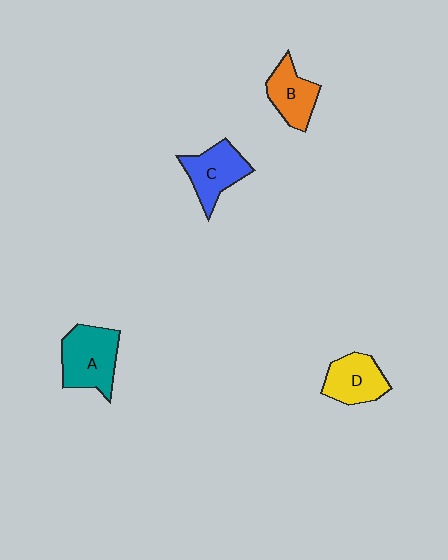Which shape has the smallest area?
Shape B (orange).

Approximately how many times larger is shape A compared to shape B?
Approximately 1.4 times.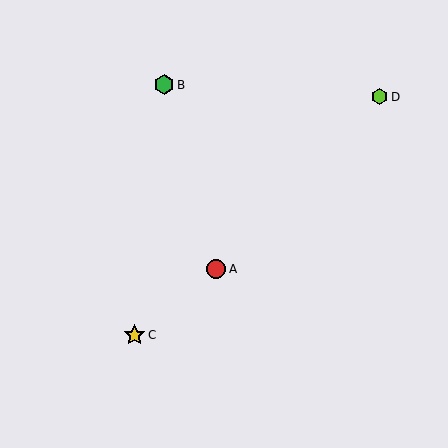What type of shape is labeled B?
Shape B is a green hexagon.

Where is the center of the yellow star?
The center of the yellow star is at (134, 335).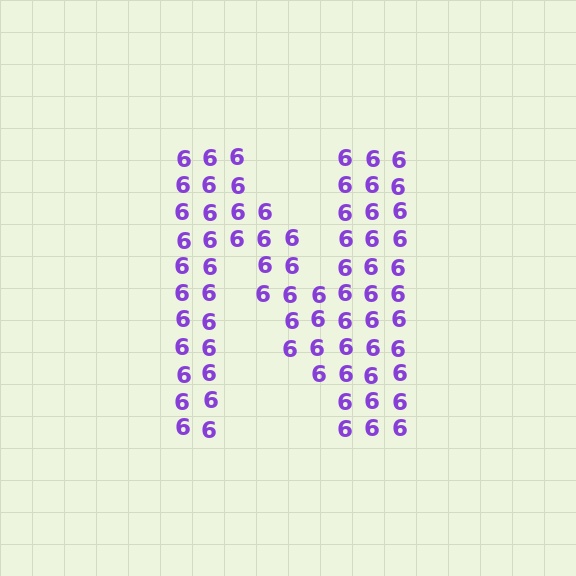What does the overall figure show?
The overall figure shows the letter N.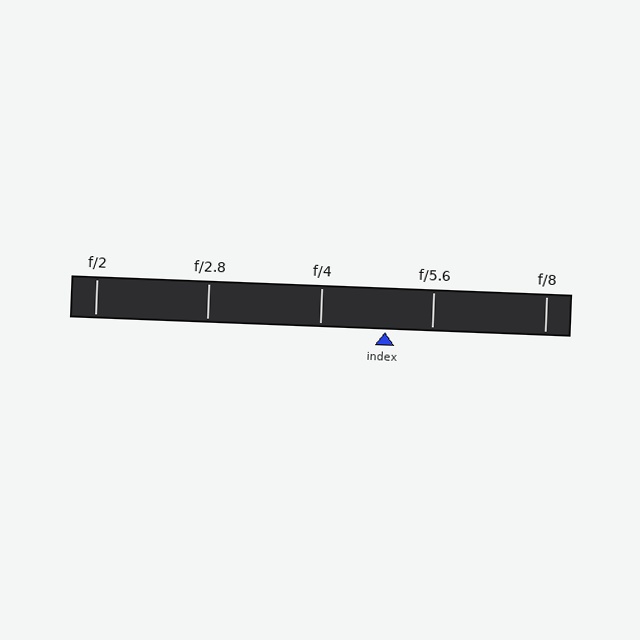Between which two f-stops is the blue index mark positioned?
The index mark is between f/4 and f/5.6.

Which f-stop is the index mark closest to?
The index mark is closest to f/5.6.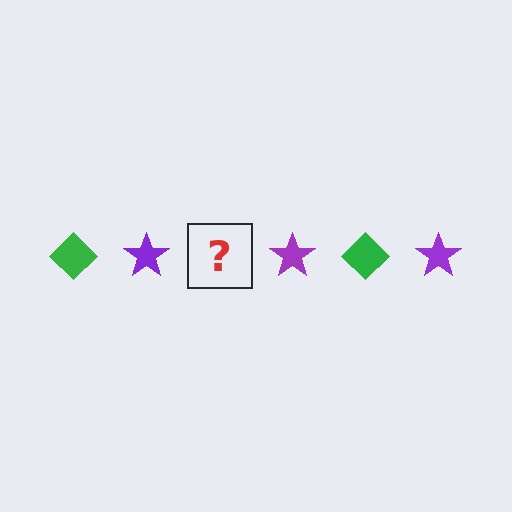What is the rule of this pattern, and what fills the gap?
The rule is that the pattern alternates between green diamond and purple star. The gap should be filled with a green diamond.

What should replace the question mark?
The question mark should be replaced with a green diamond.